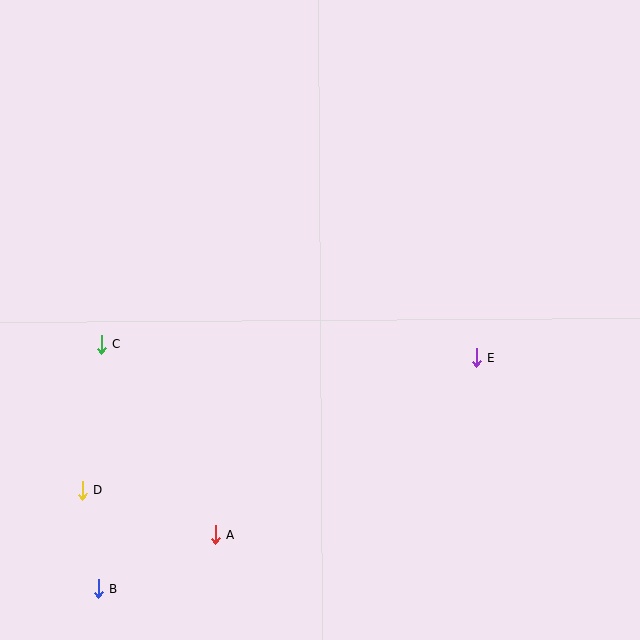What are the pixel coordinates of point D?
Point D is at (82, 490).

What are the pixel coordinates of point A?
Point A is at (216, 534).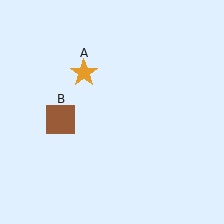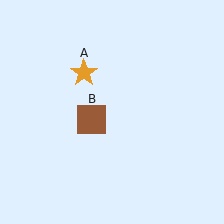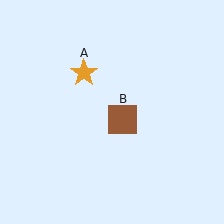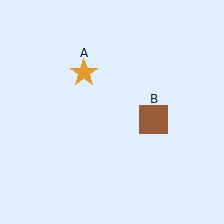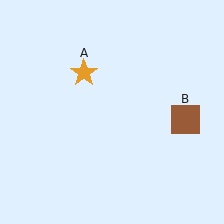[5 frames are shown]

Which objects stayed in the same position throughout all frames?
Orange star (object A) remained stationary.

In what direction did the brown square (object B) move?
The brown square (object B) moved right.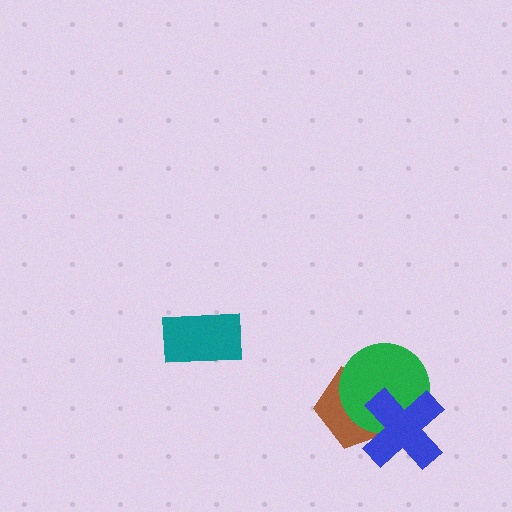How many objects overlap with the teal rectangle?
0 objects overlap with the teal rectangle.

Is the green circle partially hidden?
Yes, it is partially covered by another shape.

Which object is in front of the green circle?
The blue cross is in front of the green circle.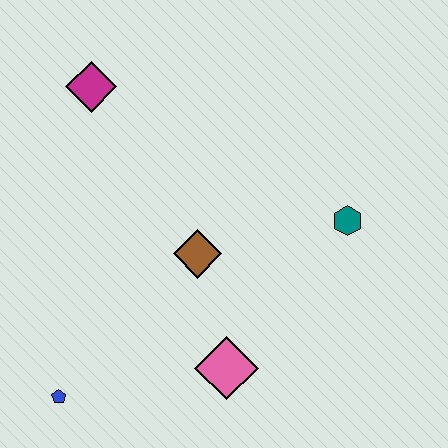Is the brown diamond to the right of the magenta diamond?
Yes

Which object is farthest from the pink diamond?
The magenta diamond is farthest from the pink diamond.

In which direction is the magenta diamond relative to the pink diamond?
The magenta diamond is above the pink diamond.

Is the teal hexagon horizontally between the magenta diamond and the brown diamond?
No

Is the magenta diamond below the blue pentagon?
No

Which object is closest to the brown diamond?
The pink diamond is closest to the brown diamond.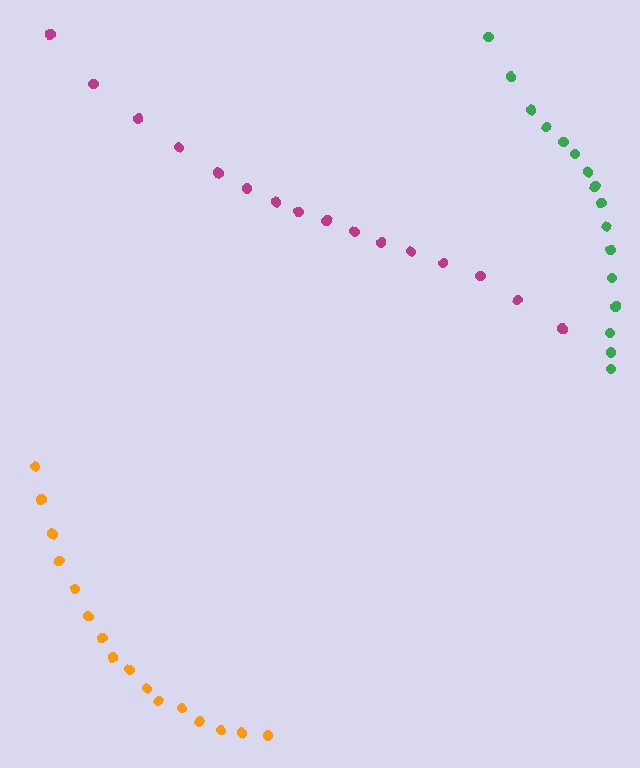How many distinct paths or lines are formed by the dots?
There are 3 distinct paths.